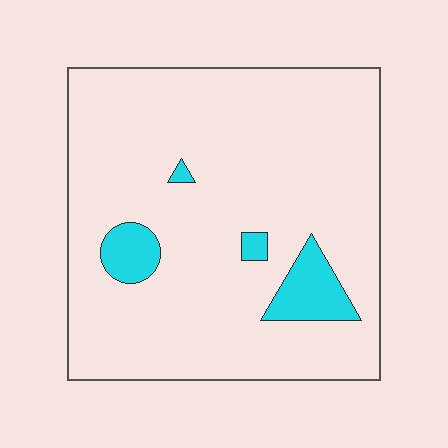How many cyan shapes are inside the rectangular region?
4.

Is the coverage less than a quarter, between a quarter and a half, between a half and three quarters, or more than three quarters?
Less than a quarter.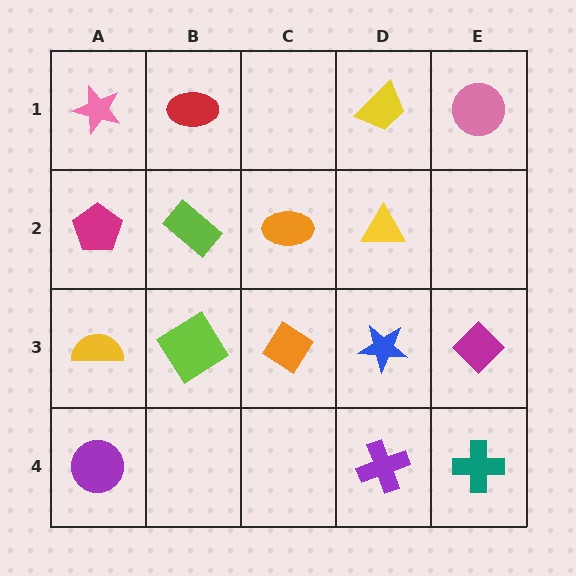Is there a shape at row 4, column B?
No, that cell is empty.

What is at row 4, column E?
A teal cross.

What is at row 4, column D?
A purple cross.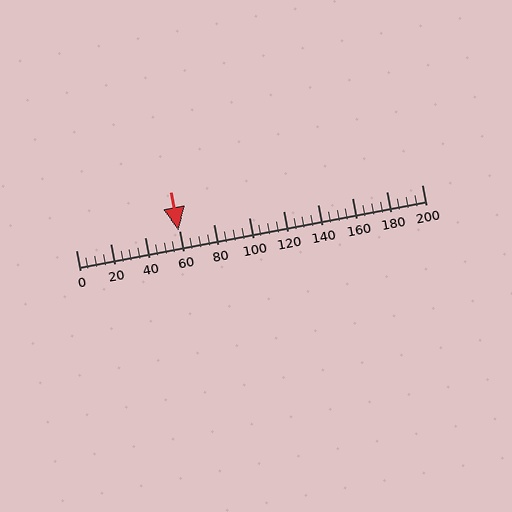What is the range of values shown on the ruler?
The ruler shows values from 0 to 200.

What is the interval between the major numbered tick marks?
The major tick marks are spaced 20 units apart.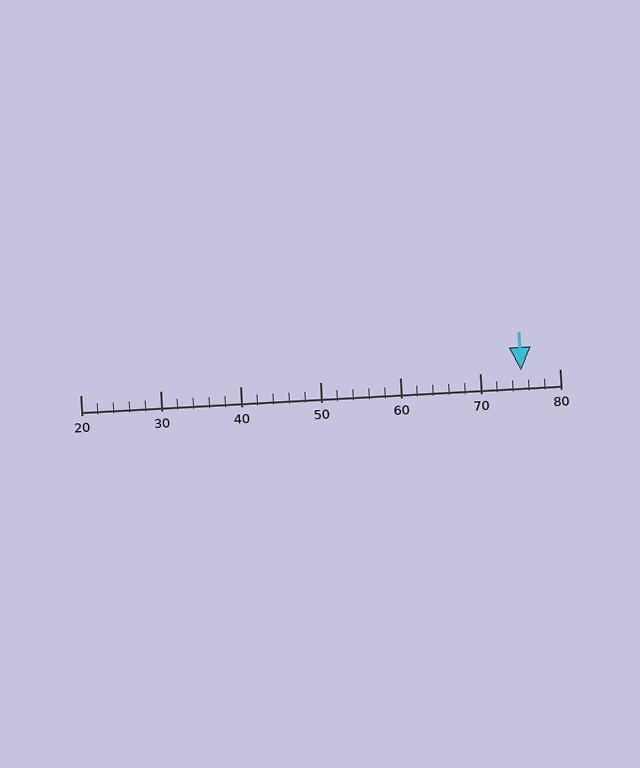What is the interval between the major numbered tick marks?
The major tick marks are spaced 10 units apart.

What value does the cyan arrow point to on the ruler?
The cyan arrow points to approximately 75.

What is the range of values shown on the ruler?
The ruler shows values from 20 to 80.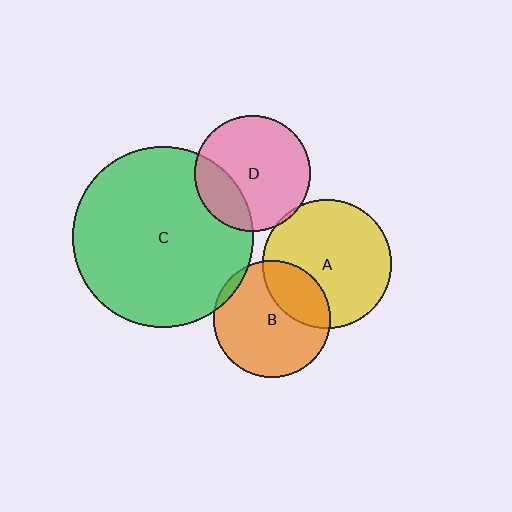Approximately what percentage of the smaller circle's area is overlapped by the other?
Approximately 5%.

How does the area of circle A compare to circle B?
Approximately 1.2 times.